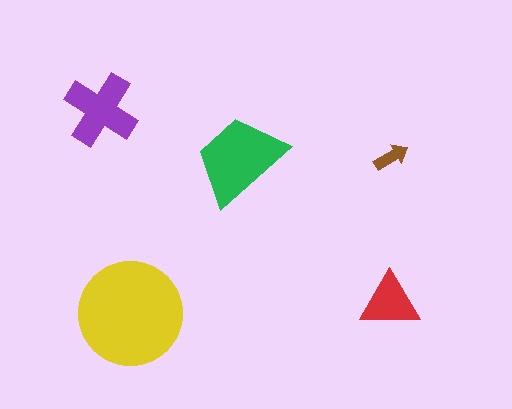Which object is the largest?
The yellow circle.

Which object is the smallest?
The brown arrow.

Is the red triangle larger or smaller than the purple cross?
Smaller.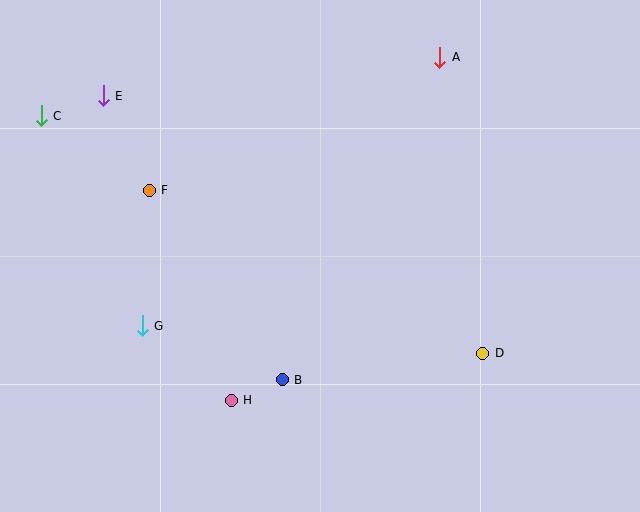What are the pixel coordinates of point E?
Point E is at (103, 96).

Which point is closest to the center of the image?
Point B at (282, 380) is closest to the center.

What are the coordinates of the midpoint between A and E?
The midpoint between A and E is at (272, 77).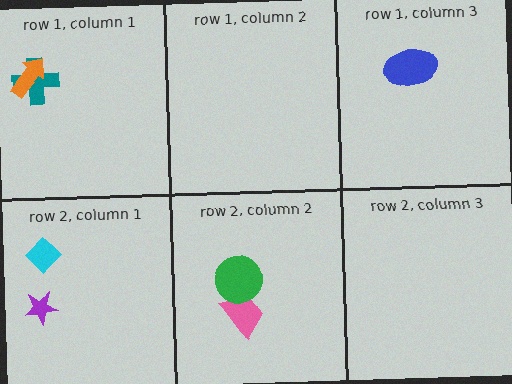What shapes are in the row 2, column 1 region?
The purple star, the cyan diamond.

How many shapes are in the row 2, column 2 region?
2.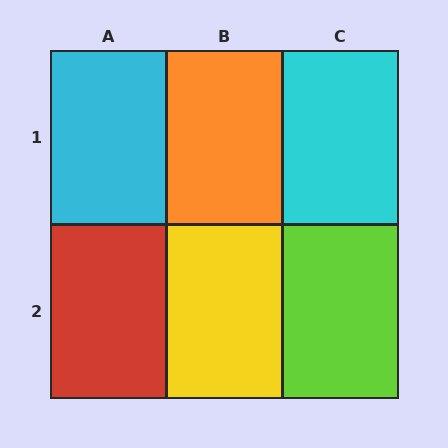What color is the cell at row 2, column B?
Yellow.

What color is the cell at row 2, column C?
Lime.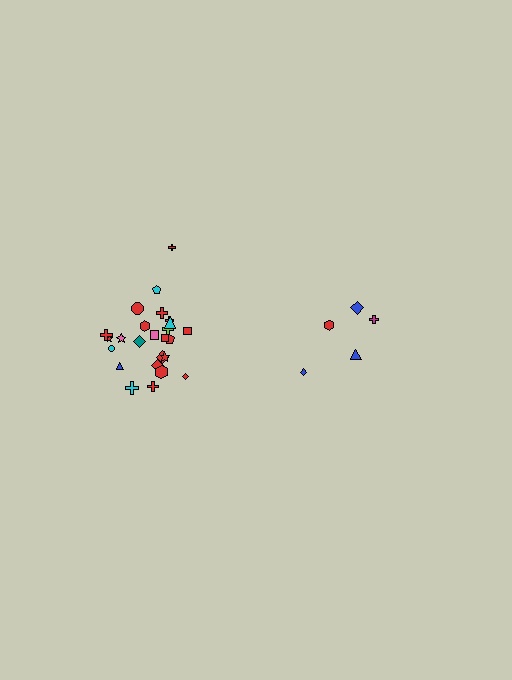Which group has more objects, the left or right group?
The left group.